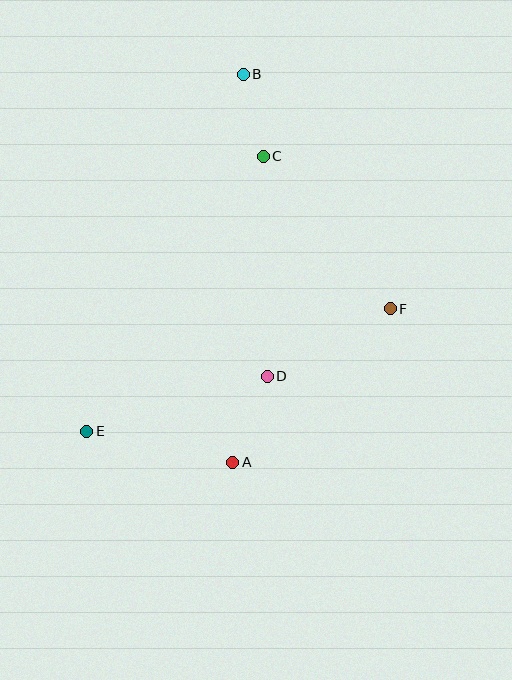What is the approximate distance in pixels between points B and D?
The distance between B and D is approximately 303 pixels.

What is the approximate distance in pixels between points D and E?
The distance between D and E is approximately 189 pixels.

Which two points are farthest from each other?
Points B and E are farthest from each other.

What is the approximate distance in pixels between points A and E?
The distance between A and E is approximately 149 pixels.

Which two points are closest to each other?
Points B and C are closest to each other.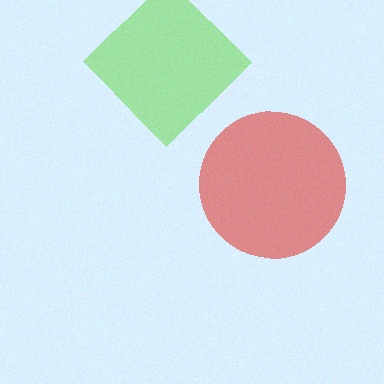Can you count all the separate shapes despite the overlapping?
Yes, there are 2 separate shapes.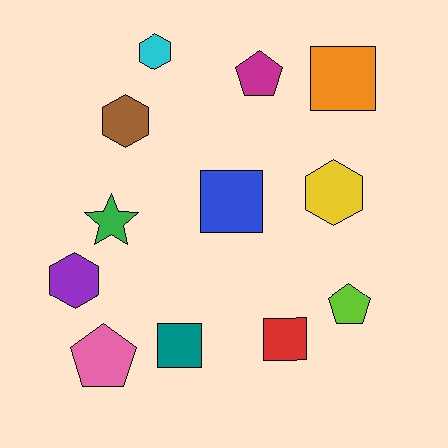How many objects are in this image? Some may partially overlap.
There are 12 objects.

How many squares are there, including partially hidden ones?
There are 4 squares.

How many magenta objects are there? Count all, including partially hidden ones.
There is 1 magenta object.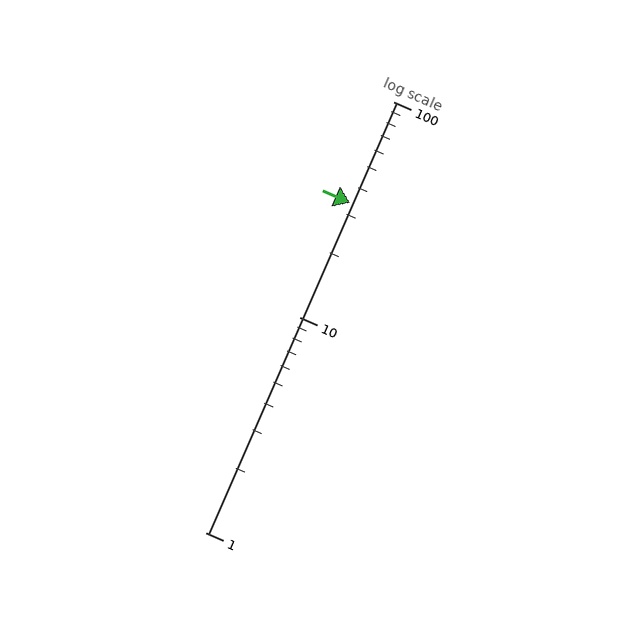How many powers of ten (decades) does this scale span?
The scale spans 2 decades, from 1 to 100.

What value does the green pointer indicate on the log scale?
The pointer indicates approximately 34.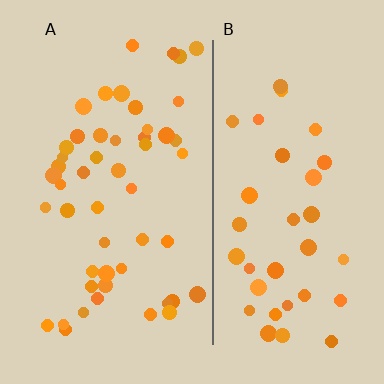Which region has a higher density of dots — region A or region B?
A (the left).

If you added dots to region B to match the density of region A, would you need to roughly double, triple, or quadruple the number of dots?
Approximately double.